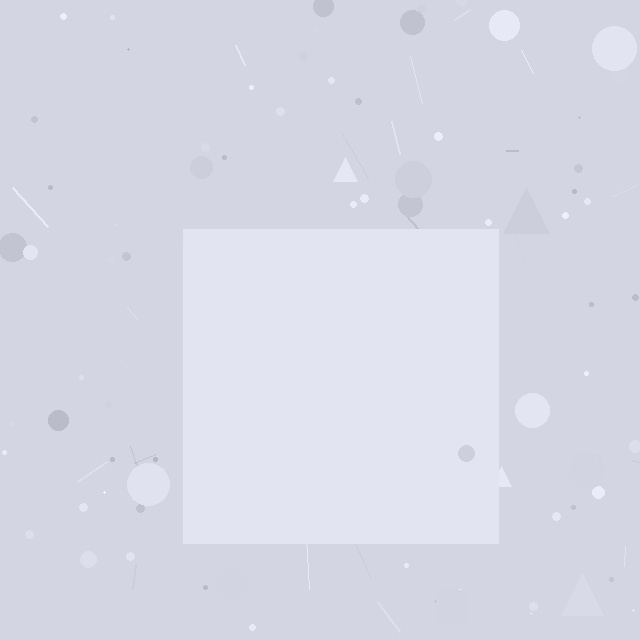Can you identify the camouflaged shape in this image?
The camouflaged shape is a square.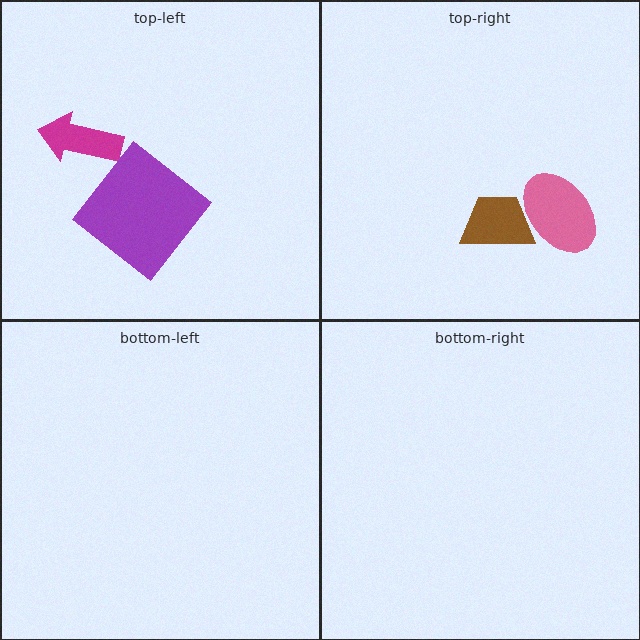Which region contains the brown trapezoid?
The top-right region.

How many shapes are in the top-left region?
2.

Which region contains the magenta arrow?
The top-left region.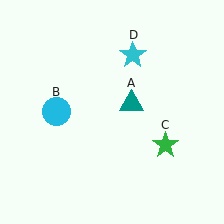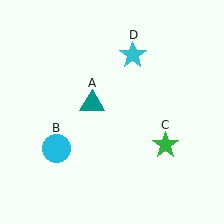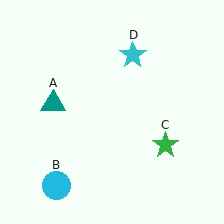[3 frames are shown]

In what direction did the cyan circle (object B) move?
The cyan circle (object B) moved down.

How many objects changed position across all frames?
2 objects changed position: teal triangle (object A), cyan circle (object B).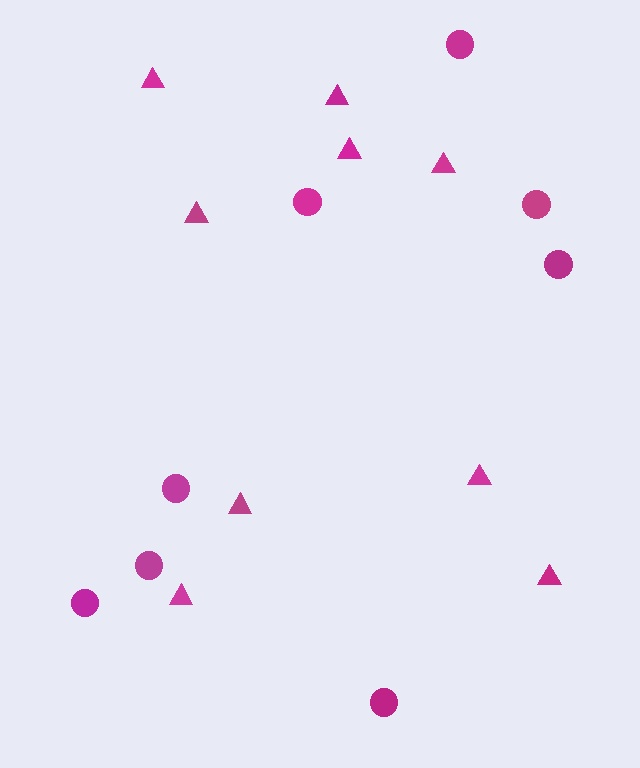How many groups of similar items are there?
There are 2 groups: one group of triangles (9) and one group of circles (8).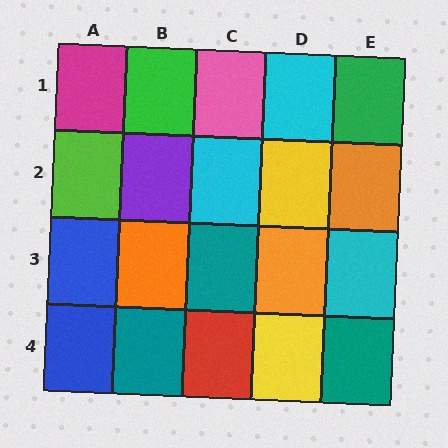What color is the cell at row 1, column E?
Green.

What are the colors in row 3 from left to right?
Blue, orange, teal, orange, cyan.